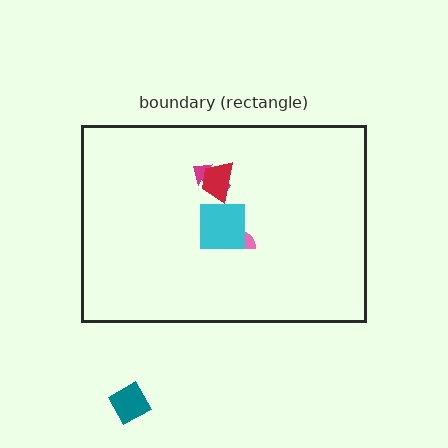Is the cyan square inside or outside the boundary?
Inside.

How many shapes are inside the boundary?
4 inside, 1 outside.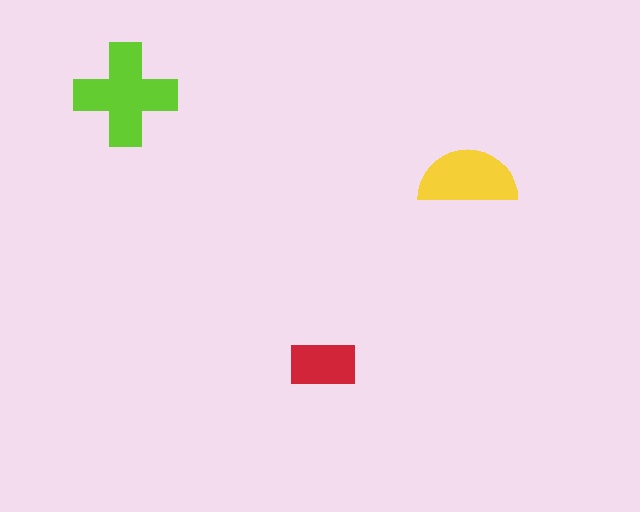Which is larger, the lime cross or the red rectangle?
The lime cross.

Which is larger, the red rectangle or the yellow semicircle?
The yellow semicircle.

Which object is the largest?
The lime cross.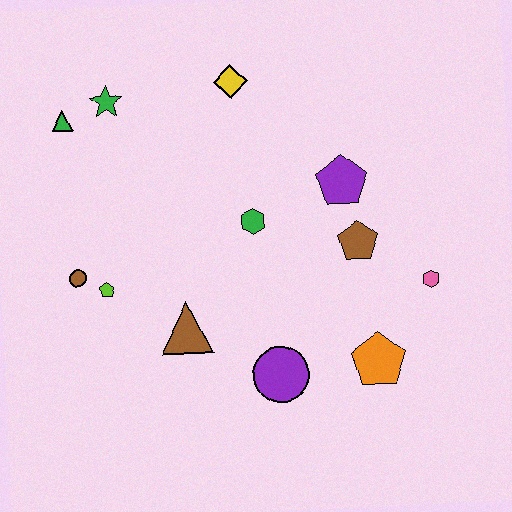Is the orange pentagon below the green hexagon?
Yes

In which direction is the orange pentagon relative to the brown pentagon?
The orange pentagon is below the brown pentagon.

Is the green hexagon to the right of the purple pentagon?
No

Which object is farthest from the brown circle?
The pink hexagon is farthest from the brown circle.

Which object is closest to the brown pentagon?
The purple pentagon is closest to the brown pentagon.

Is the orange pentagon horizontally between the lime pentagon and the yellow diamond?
No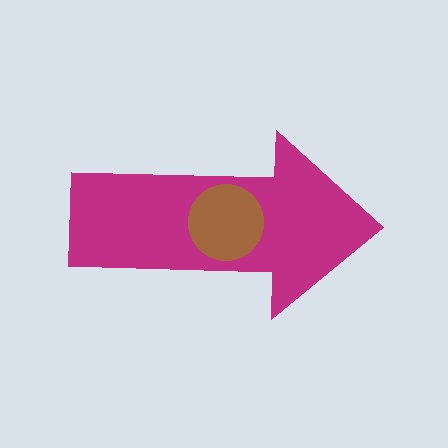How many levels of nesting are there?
2.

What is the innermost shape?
The brown circle.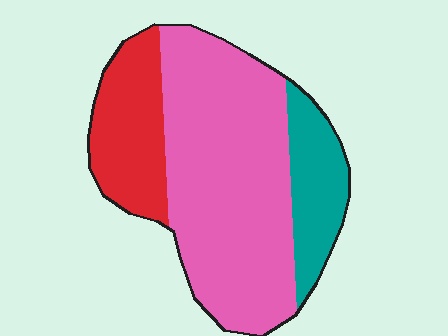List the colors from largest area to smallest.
From largest to smallest: pink, red, teal.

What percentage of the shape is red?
Red takes up about one fifth (1/5) of the shape.